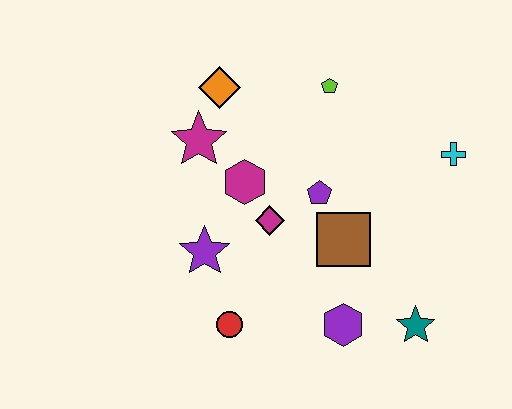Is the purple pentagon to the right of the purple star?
Yes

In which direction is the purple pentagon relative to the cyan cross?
The purple pentagon is to the left of the cyan cross.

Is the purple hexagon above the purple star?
No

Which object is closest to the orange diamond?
The magenta star is closest to the orange diamond.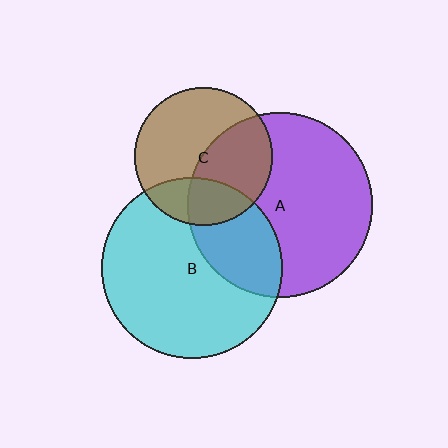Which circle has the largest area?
Circle A (purple).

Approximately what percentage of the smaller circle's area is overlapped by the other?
Approximately 45%.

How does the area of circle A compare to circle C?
Approximately 1.8 times.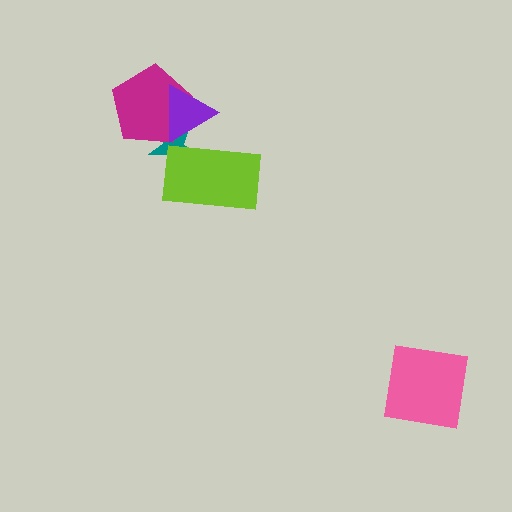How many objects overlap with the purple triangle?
3 objects overlap with the purple triangle.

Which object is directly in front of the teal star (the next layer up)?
The magenta pentagon is directly in front of the teal star.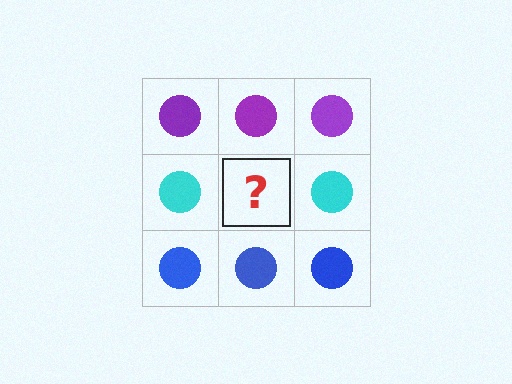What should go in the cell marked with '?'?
The missing cell should contain a cyan circle.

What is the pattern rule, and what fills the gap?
The rule is that each row has a consistent color. The gap should be filled with a cyan circle.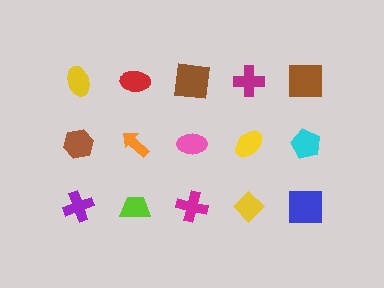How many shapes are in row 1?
5 shapes.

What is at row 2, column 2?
An orange arrow.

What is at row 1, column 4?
A magenta cross.